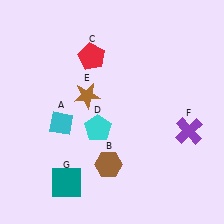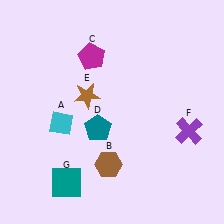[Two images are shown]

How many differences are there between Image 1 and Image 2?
There are 2 differences between the two images.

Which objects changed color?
C changed from red to magenta. D changed from cyan to teal.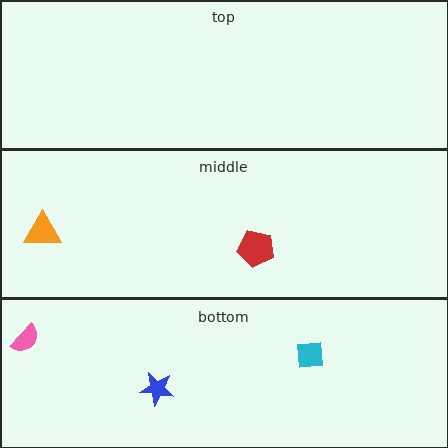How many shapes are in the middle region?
2.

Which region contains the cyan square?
The bottom region.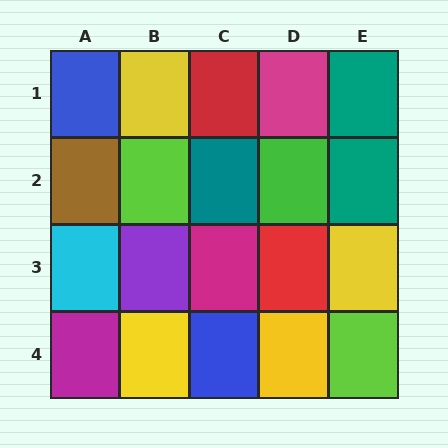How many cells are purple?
1 cell is purple.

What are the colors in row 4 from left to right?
Magenta, yellow, blue, yellow, lime.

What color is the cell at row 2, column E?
Teal.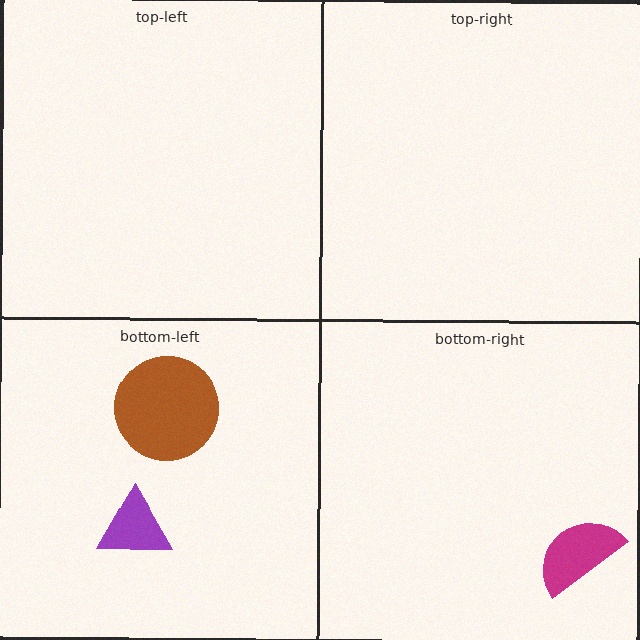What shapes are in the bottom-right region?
The magenta semicircle.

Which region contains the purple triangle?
The bottom-left region.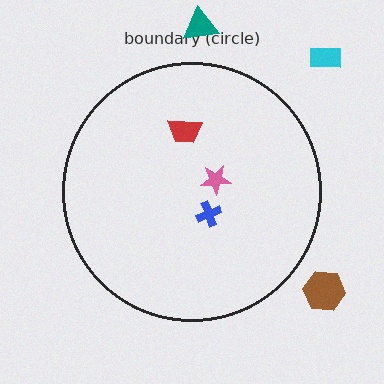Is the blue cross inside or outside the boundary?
Inside.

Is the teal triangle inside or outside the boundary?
Outside.